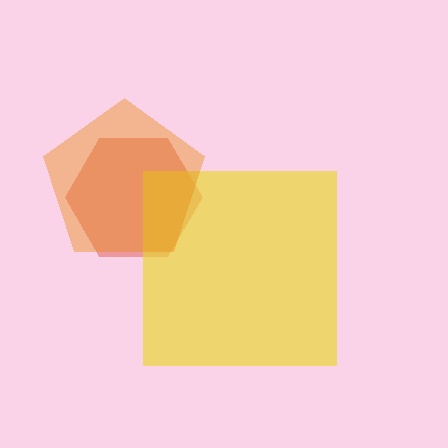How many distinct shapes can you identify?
There are 3 distinct shapes: a red hexagon, a yellow square, an orange pentagon.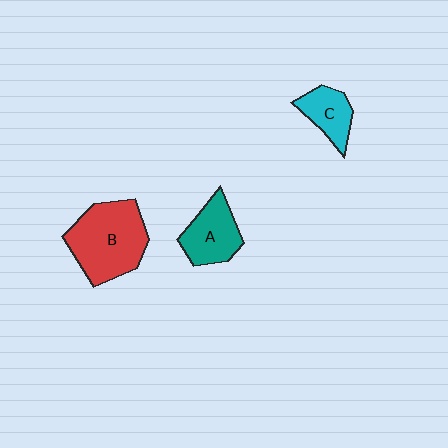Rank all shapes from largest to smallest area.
From largest to smallest: B (red), A (teal), C (cyan).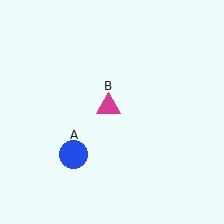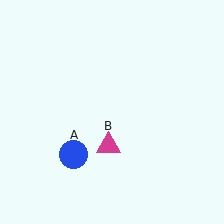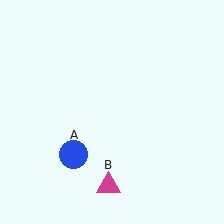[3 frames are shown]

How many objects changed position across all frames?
1 object changed position: magenta triangle (object B).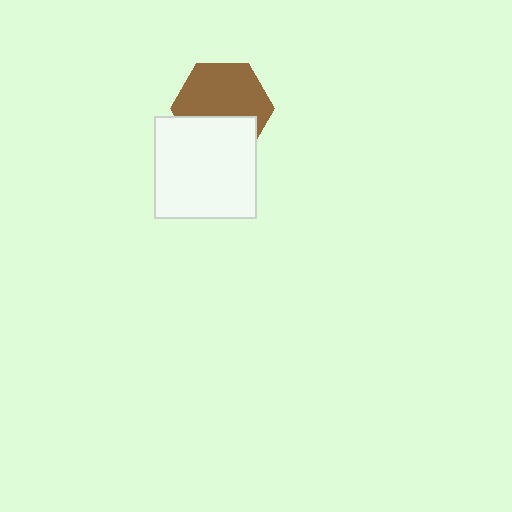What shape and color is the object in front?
The object in front is a white square.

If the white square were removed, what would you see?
You would see the complete brown hexagon.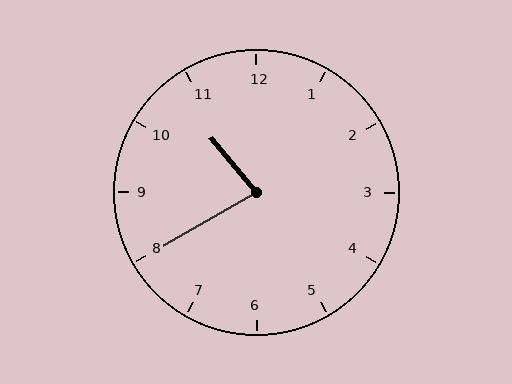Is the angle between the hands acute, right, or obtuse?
It is acute.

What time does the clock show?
10:40.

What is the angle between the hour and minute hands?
Approximately 80 degrees.